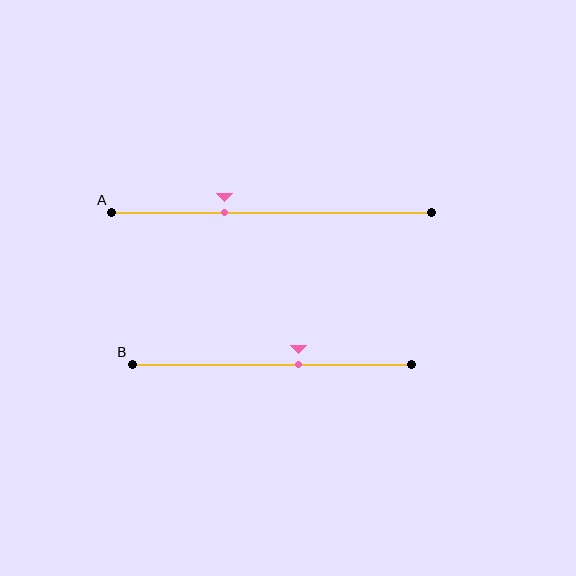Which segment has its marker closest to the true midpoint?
Segment B has its marker closest to the true midpoint.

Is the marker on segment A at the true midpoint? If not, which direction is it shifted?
No, the marker on segment A is shifted to the left by about 15% of the segment length.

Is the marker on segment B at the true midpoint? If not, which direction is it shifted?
No, the marker on segment B is shifted to the right by about 10% of the segment length.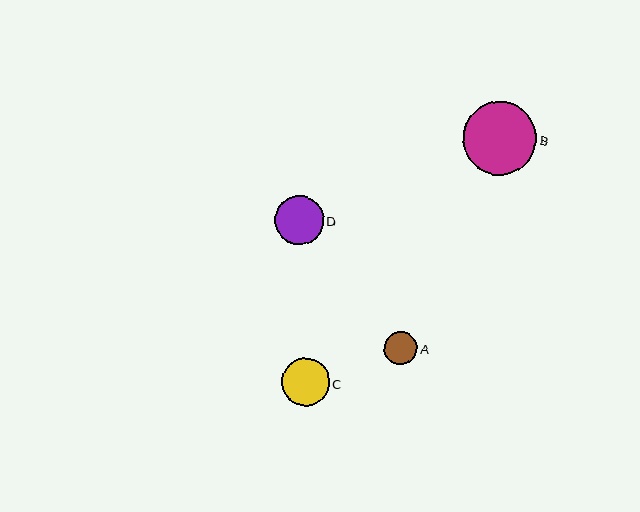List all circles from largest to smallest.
From largest to smallest: B, D, C, A.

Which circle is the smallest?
Circle A is the smallest with a size of approximately 33 pixels.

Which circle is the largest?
Circle B is the largest with a size of approximately 74 pixels.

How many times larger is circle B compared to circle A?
Circle B is approximately 2.2 times the size of circle A.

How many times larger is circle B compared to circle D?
Circle B is approximately 1.5 times the size of circle D.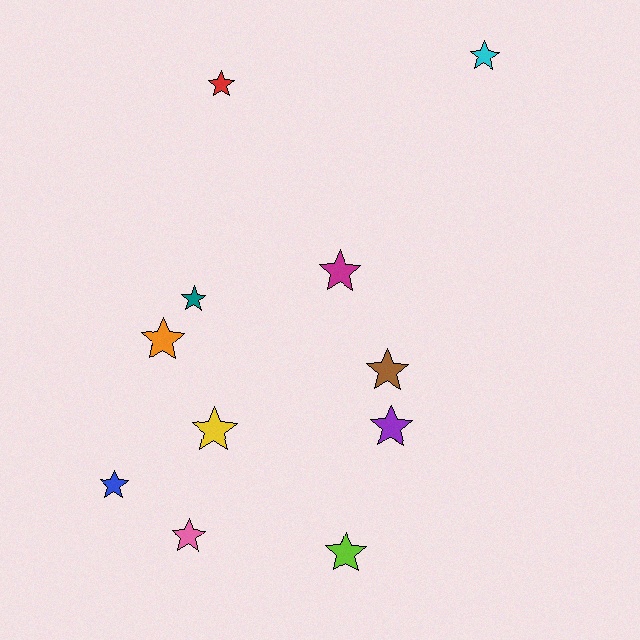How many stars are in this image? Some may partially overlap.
There are 11 stars.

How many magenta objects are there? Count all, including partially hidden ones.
There is 1 magenta object.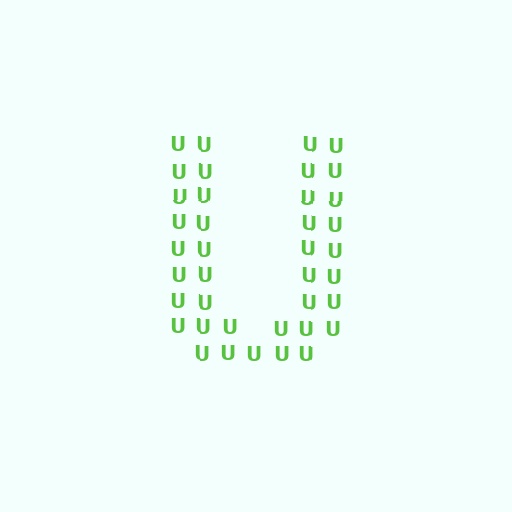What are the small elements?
The small elements are letter U's.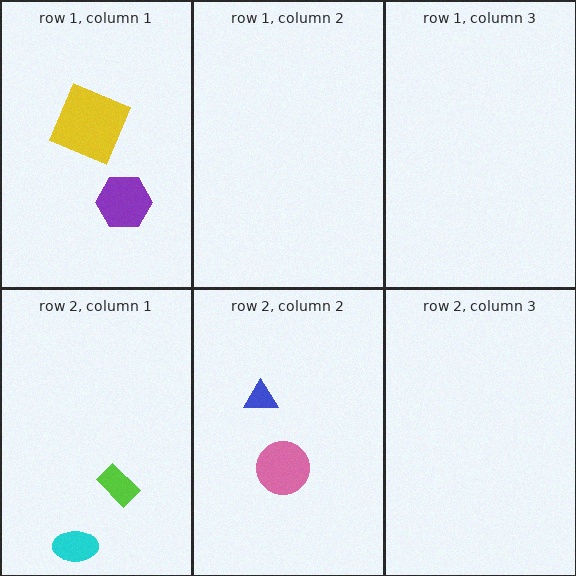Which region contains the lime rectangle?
The row 2, column 1 region.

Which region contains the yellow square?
The row 1, column 1 region.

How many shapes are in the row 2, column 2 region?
2.